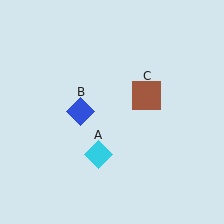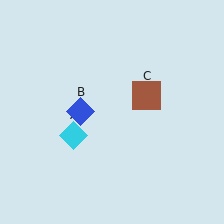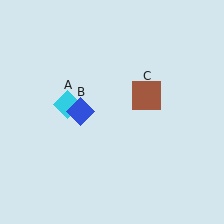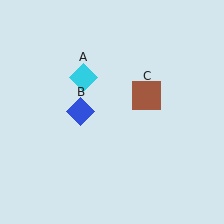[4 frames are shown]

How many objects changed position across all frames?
1 object changed position: cyan diamond (object A).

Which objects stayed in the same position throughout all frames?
Blue diamond (object B) and brown square (object C) remained stationary.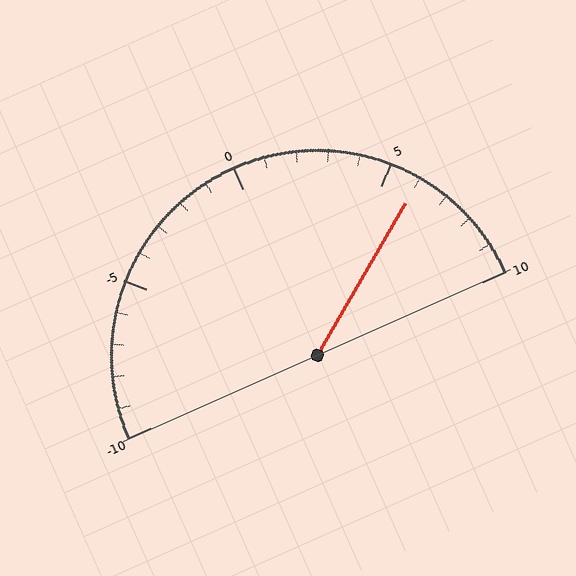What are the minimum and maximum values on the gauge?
The gauge ranges from -10 to 10.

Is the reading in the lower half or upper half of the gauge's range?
The reading is in the upper half of the range (-10 to 10).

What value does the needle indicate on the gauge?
The needle indicates approximately 6.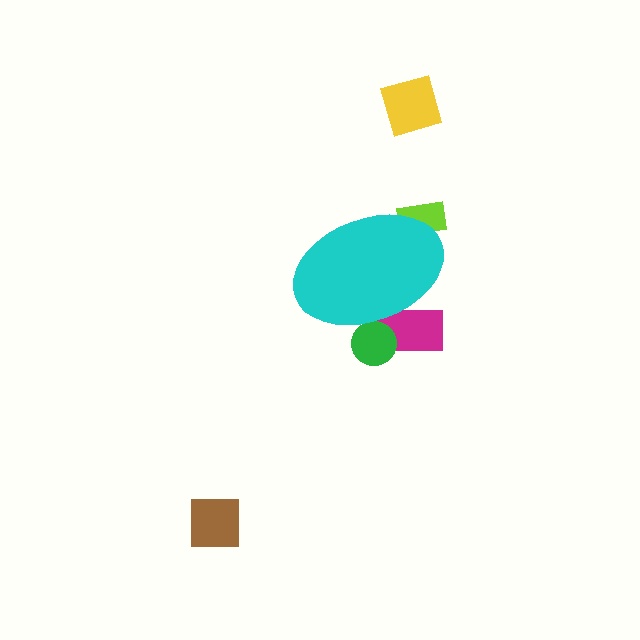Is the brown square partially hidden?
No, the brown square is fully visible.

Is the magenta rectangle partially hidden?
Yes, the magenta rectangle is partially hidden behind the cyan ellipse.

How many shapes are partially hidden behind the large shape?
3 shapes are partially hidden.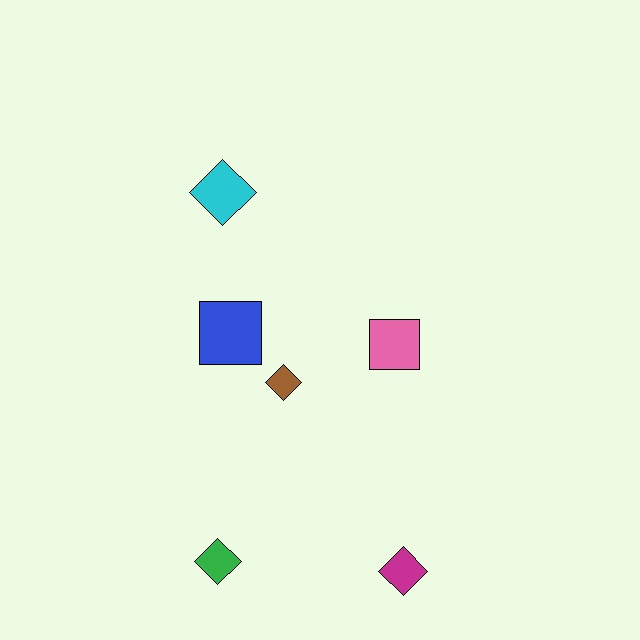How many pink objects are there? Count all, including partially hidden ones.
There is 1 pink object.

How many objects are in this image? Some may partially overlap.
There are 6 objects.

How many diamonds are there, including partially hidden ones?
There are 4 diamonds.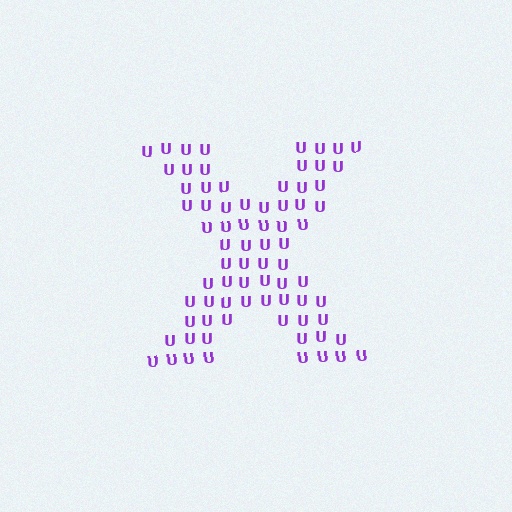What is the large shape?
The large shape is the letter X.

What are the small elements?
The small elements are letter U's.